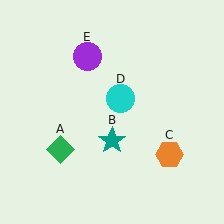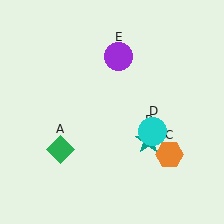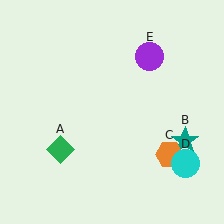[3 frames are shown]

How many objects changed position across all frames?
3 objects changed position: teal star (object B), cyan circle (object D), purple circle (object E).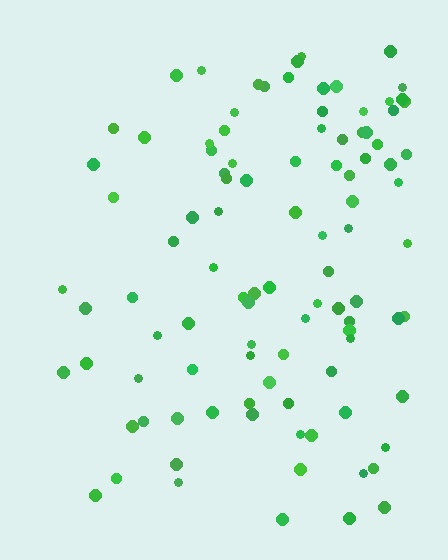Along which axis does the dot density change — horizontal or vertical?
Horizontal.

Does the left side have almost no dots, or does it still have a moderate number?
Still a moderate number, just noticeably fewer than the right.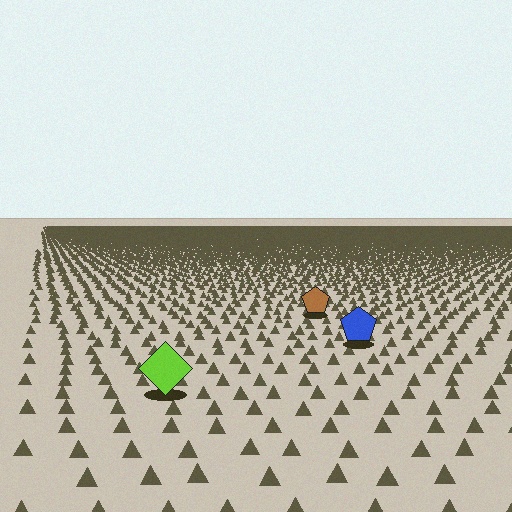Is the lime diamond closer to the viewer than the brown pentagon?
Yes. The lime diamond is closer — you can tell from the texture gradient: the ground texture is coarser near it.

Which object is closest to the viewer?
The lime diamond is closest. The texture marks near it are larger and more spread out.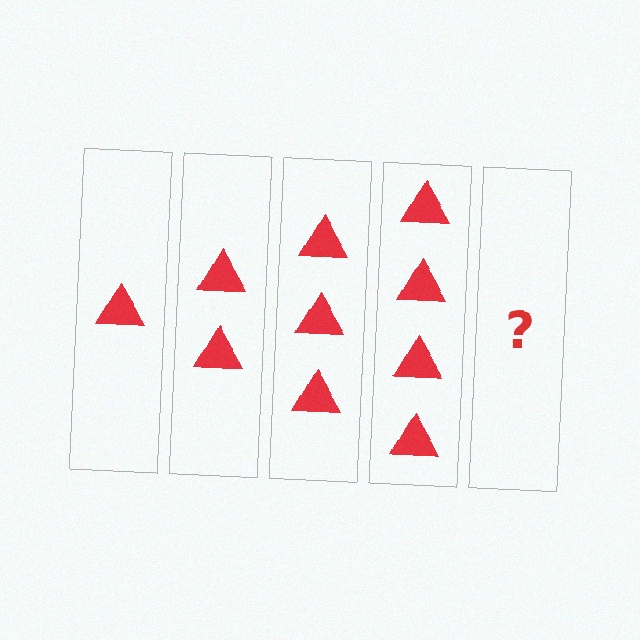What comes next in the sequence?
The next element should be 5 triangles.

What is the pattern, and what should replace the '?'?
The pattern is that each step adds one more triangle. The '?' should be 5 triangles.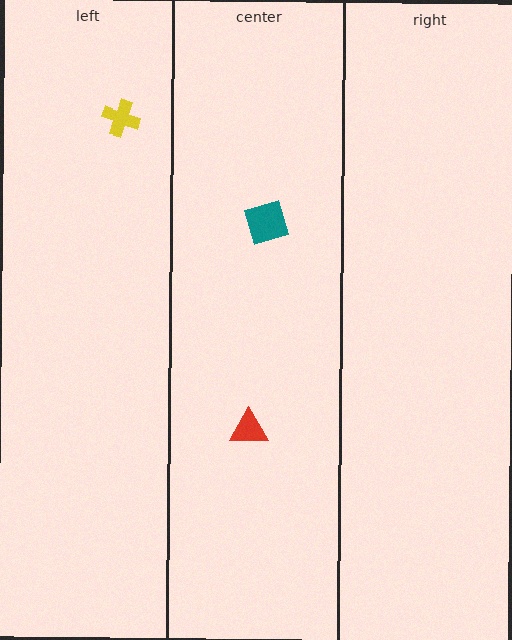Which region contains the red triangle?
The center region.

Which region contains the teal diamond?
The center region.